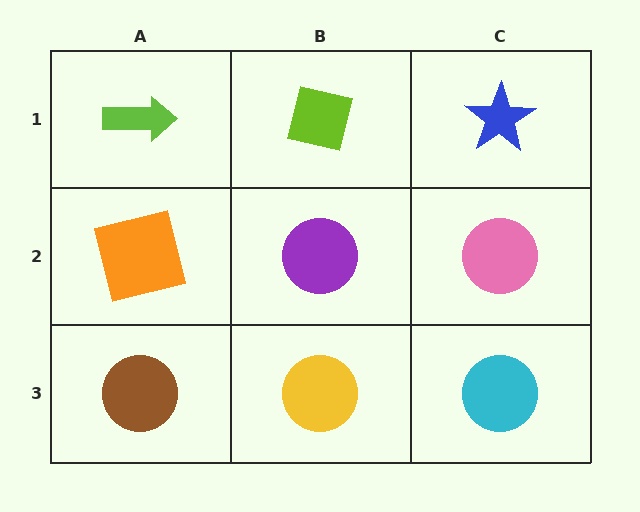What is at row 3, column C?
A cyan circle.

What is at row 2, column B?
A purple circle.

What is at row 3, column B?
A yellow circle.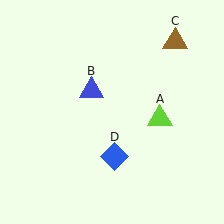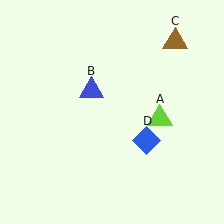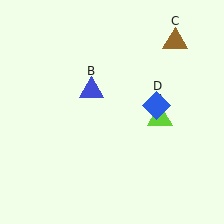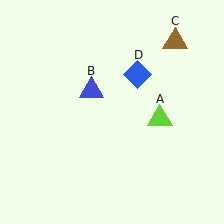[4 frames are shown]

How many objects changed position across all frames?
1 object changed position: blue diamond (object D).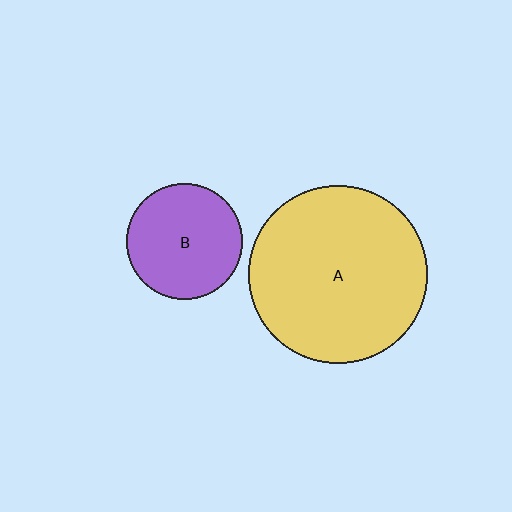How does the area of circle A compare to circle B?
Approximately 2.4 times.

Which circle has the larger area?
Circle A (yellow).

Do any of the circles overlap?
No, none of the circles overlap.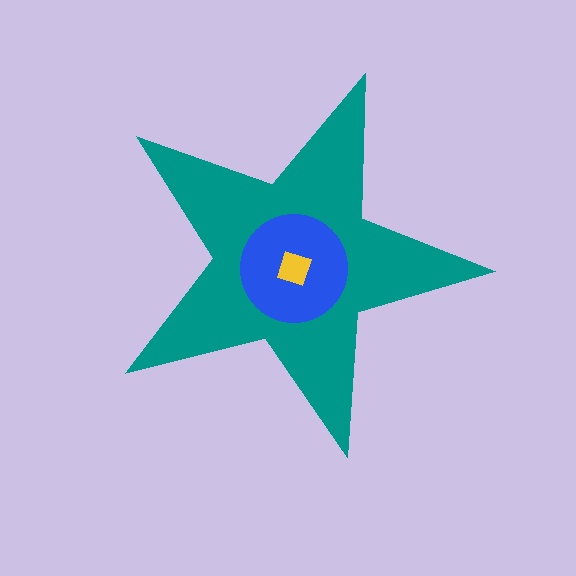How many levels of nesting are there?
3.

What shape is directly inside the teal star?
The blue circle.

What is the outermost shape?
The teal star.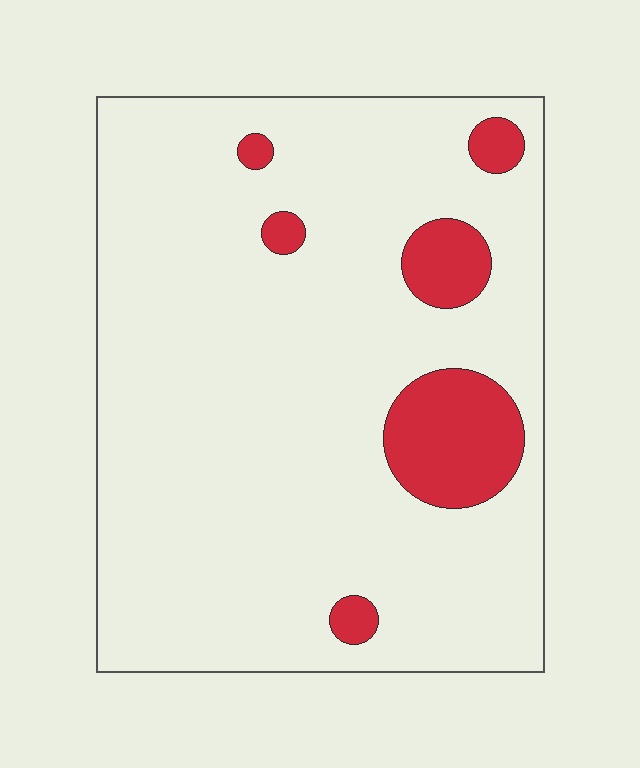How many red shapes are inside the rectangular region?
6.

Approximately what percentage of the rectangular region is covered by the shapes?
Approximately 10%.